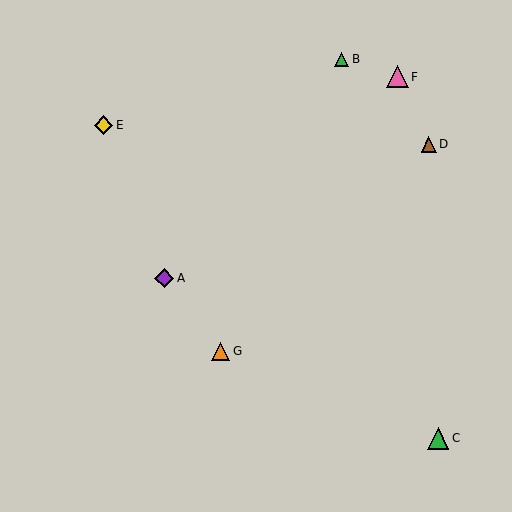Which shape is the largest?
The pink triangle (labeled F) is the largest.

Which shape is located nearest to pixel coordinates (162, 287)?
The purple diamond (labeled A) at (164, 278) is nearest to that location.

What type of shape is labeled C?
Shape C is a green triangle.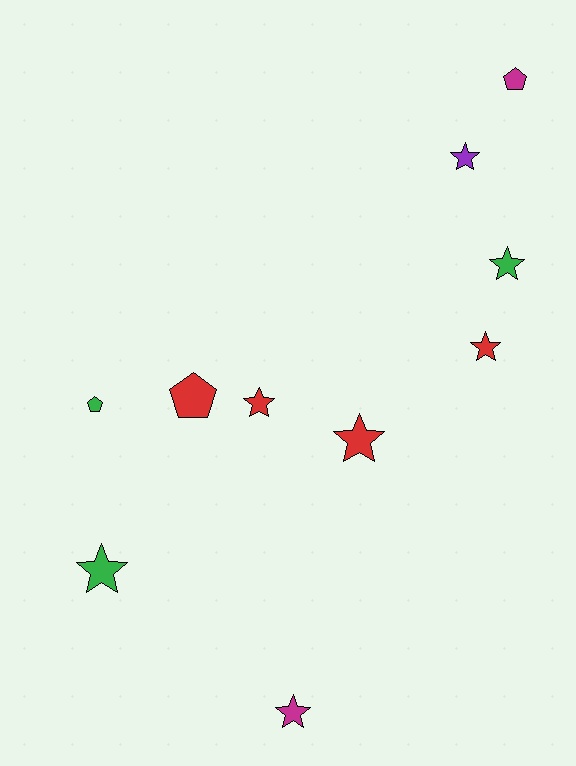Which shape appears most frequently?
Star, with 7 objects.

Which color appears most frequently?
Red, with 4 objects.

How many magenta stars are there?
There is 1 magenta star.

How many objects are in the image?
There are 10 objects.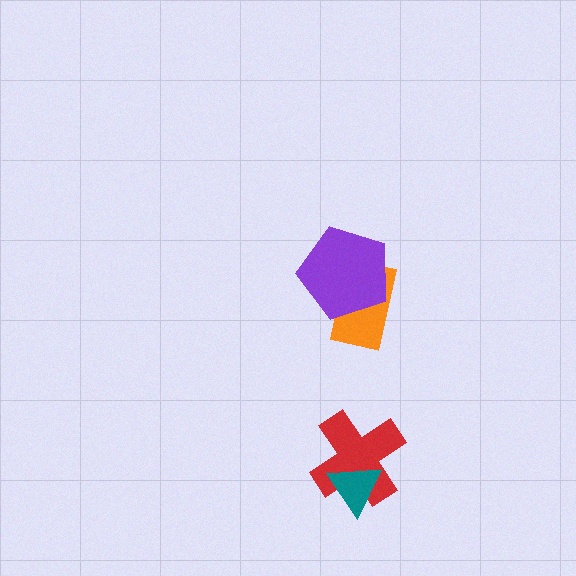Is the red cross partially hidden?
Yes, it is partially covered by another shape.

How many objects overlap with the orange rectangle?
1 object overlaps with the orange rectangle.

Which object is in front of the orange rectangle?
The purple pentagon is in front of the orange rectangle.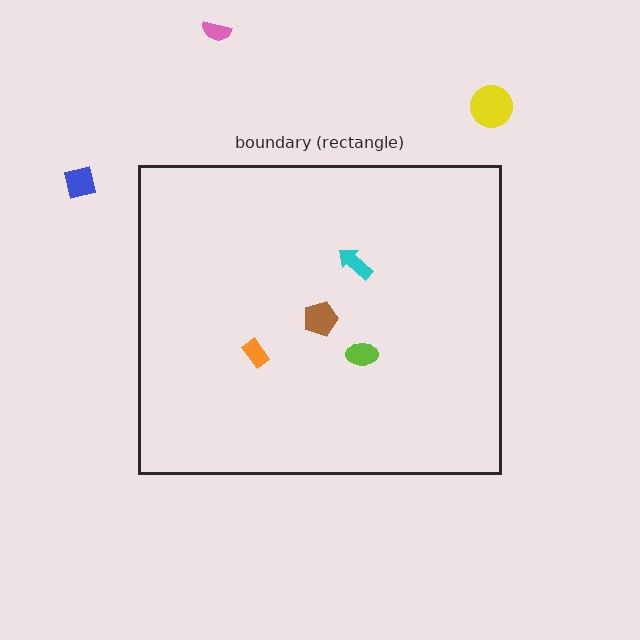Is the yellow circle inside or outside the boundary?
Outside.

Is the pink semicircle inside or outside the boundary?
Outside.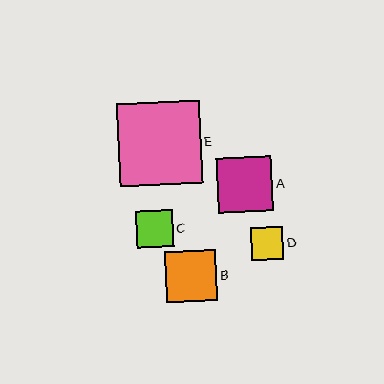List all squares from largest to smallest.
From largest to smallest: E, A, B, C, D.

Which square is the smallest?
Square D is the smallest with a size of approximately 33 pixels.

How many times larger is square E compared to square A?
Square E is approximately 1.5 times the size of square A.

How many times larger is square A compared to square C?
Square A is approximately 1.5 times the size of square C.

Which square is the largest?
Square E is the largest with a size of approximately 83 pixels.